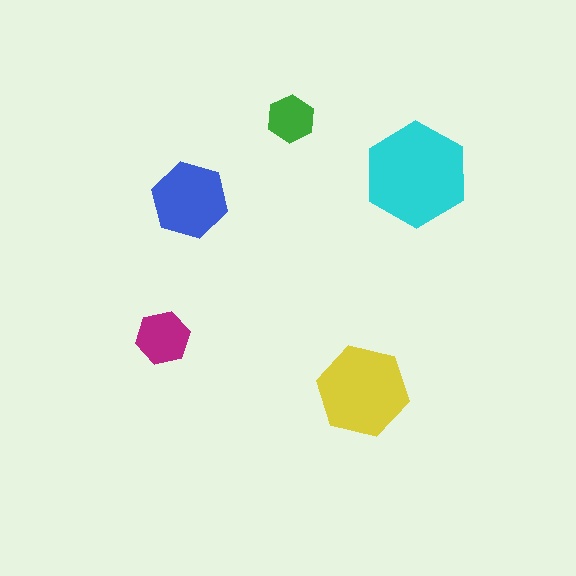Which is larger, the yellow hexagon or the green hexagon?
The yellow one.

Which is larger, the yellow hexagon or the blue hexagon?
The yellow one.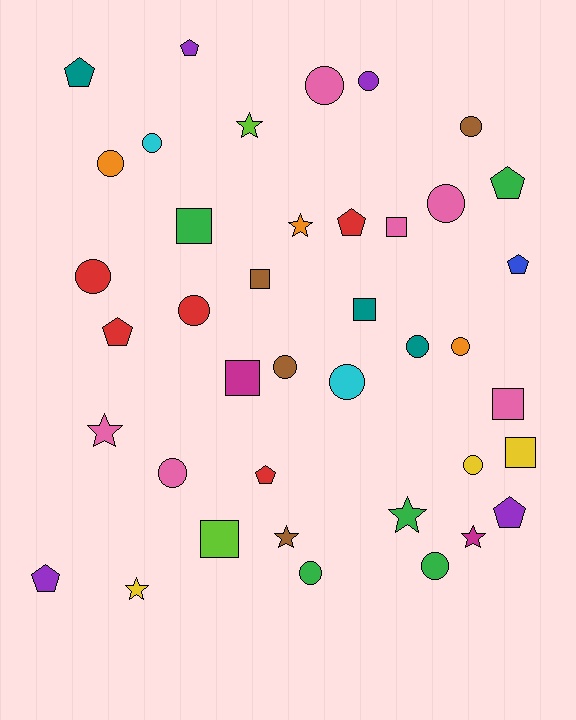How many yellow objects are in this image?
There are 3 yellow objects.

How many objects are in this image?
There are 40 objects.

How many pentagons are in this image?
There are 9 pentagons.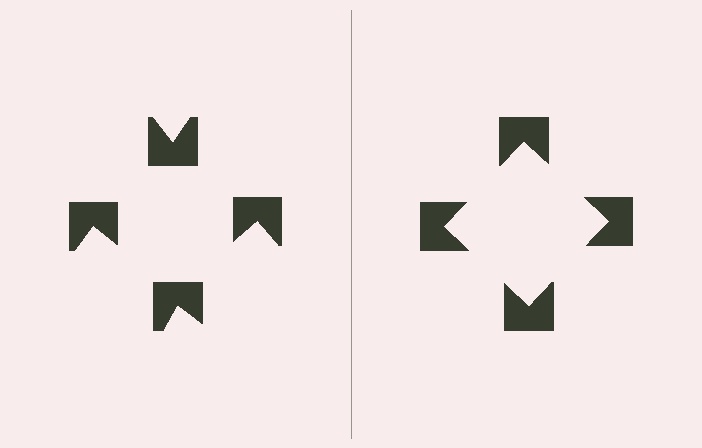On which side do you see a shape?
An illusory square appears on the right side. On the left side the wedge cuts are rotated, so no coherent shape forms.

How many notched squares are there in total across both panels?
8 — 4 on each side.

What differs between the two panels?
The notched squares are positioned identically on both sides; only the wedge orientations differ. On the right they align to a square; on the left they are misaligned.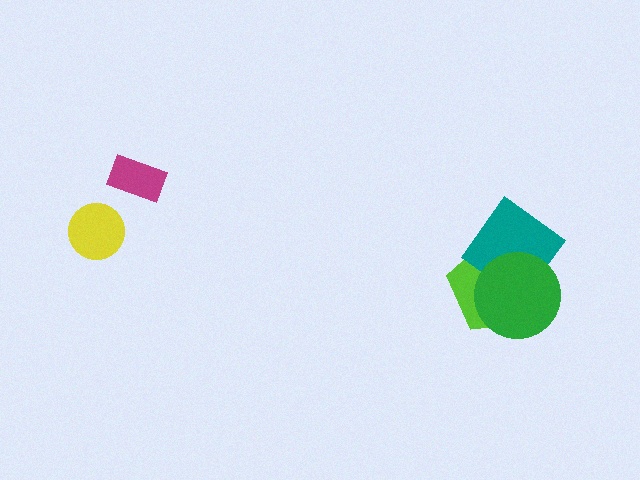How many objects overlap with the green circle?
2 objects overlap with the green circle.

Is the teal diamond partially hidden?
Yes, it is partially covered by another shape.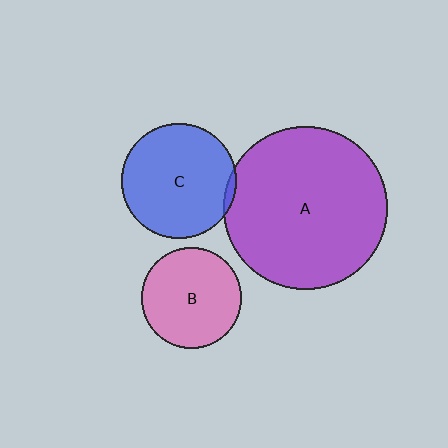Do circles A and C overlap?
Yes.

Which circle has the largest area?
Circle A (purple).